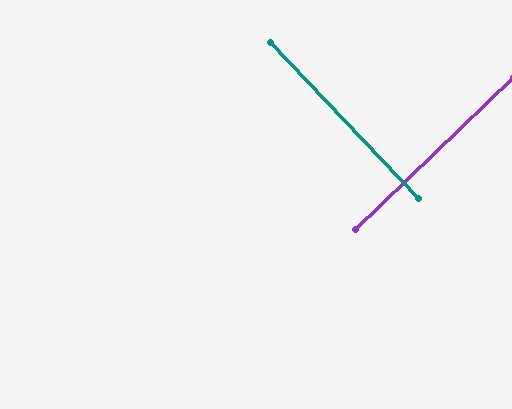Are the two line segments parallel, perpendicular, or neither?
Perpendicular — they meet at approximately 90°.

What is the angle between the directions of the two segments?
Approximately 90 degrees.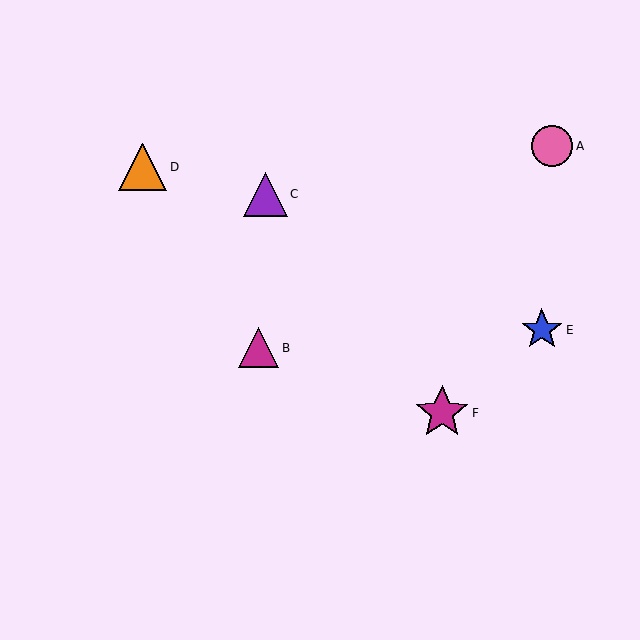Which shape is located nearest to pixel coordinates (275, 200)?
The purple triangle (labeled C) at (265, 194) is nearest to that location.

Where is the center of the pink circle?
The center of the pink circle is at (552, 146).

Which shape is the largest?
The magenta star (labeled F) is the largest.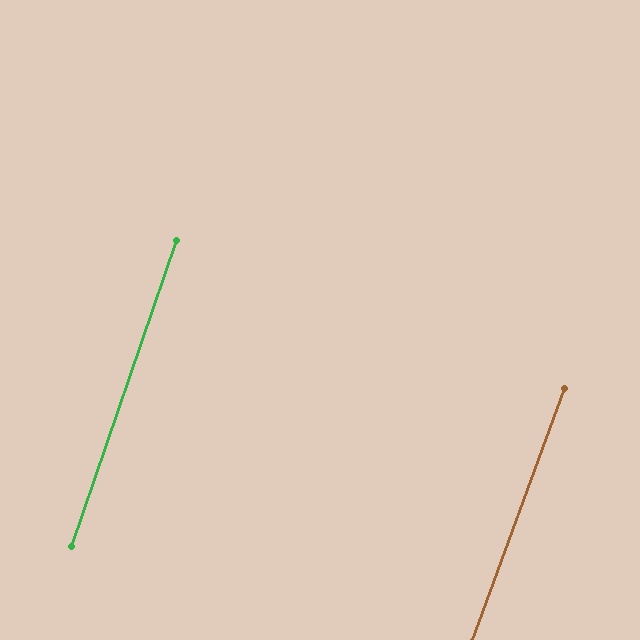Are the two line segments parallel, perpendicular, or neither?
Parallel — their directions differ by only 1.0°.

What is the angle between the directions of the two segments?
Approximately 1 degree.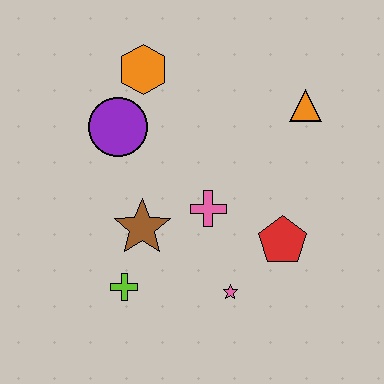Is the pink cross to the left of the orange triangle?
Yes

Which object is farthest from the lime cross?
The orange triangle is farthest from the lime cross.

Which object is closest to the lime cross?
The brown star is closest to the lime cross.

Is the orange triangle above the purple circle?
Yes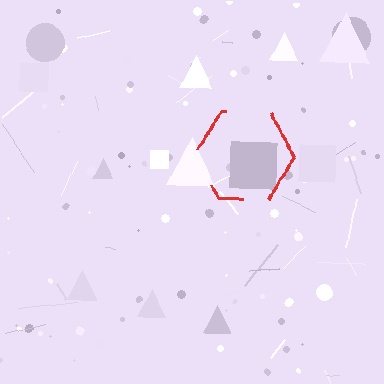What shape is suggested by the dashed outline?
The dashed outline suggests a hexagon.